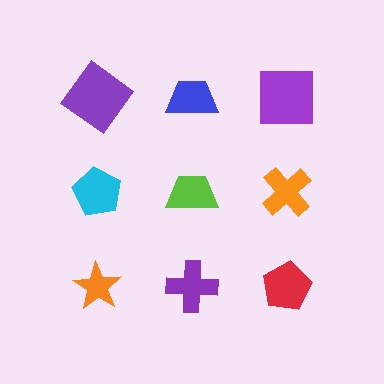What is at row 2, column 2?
A lime trapezoid.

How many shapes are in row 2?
3 shapes.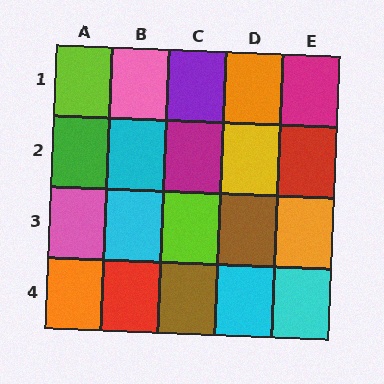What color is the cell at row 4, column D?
Cyan.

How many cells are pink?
2 cells are pink.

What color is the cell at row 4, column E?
Cyan.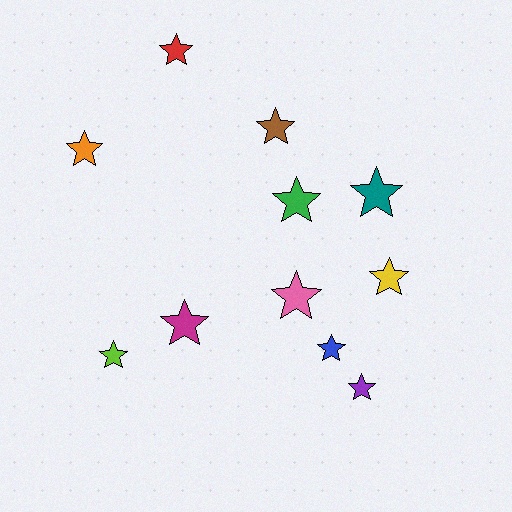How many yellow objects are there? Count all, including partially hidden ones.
There is 1 yellow object.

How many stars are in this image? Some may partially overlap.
There are 11 stars.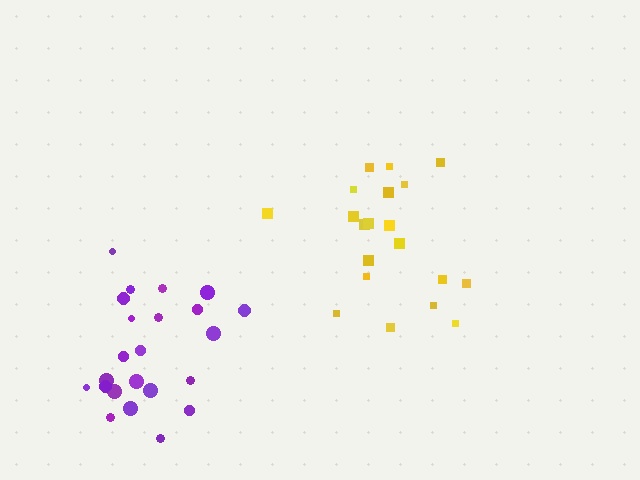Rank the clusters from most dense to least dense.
purple, yellow.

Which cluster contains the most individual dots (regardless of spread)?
Purple (23).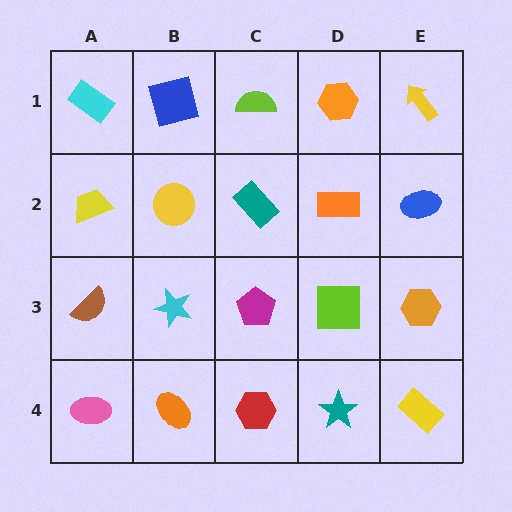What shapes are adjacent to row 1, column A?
A yellow trapezoid (row 2, column A), a blue square (row 1, column B).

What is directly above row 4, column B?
A cyan star.